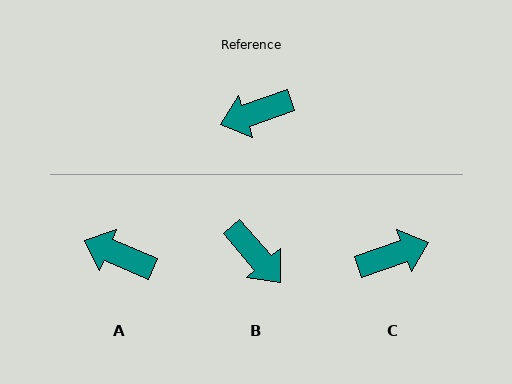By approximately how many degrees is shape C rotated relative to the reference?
Approximately 180 degrees counter-clockwise.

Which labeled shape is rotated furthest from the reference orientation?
C, about 180 degrees away.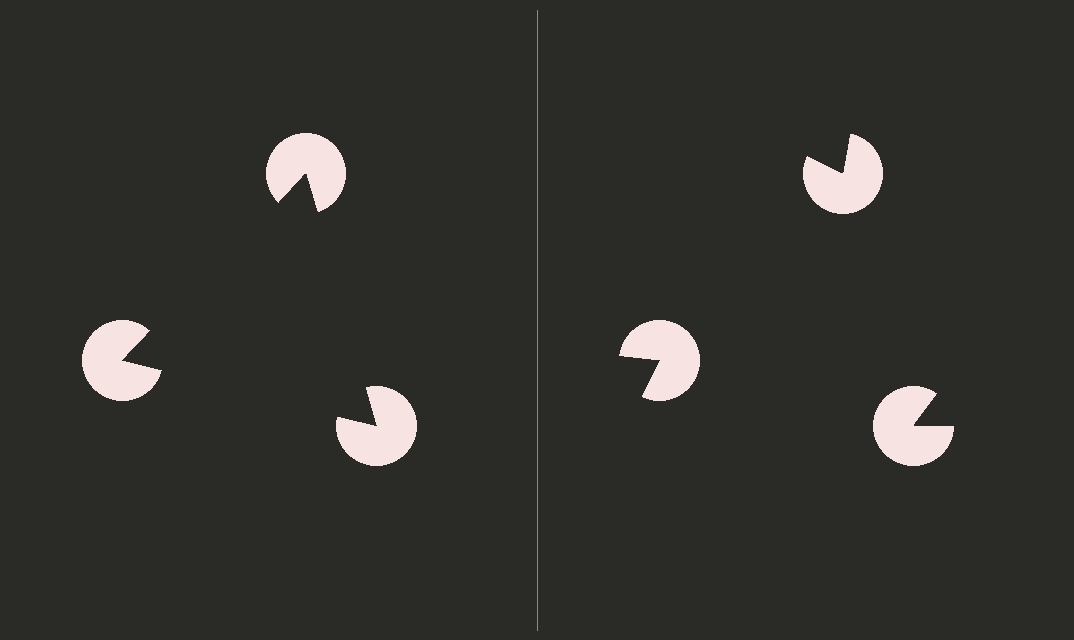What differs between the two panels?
The pac-man discs are positioned identically on both sides; only the wedge orientations differ. On the left they align to a triangle; on the right they are misaligned.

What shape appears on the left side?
An illusory triangle.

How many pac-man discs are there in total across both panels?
6 — 3 on each side.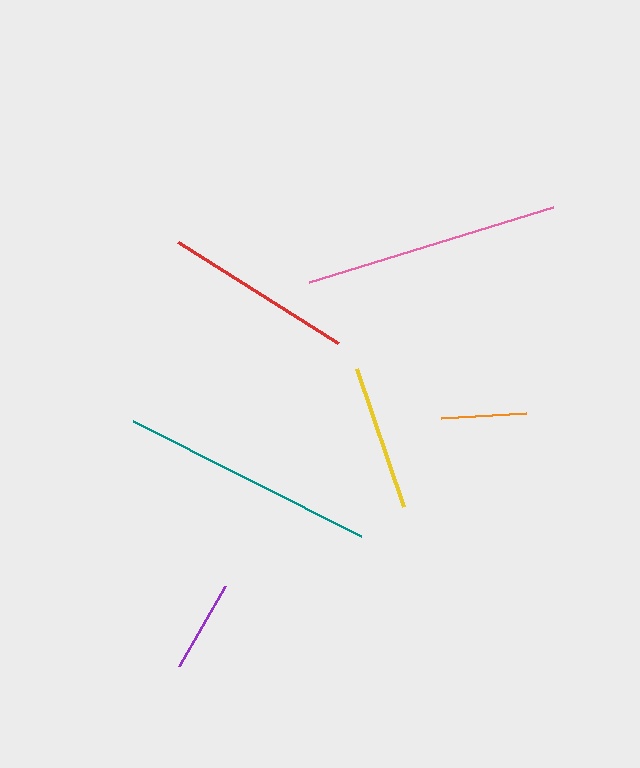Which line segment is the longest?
The pink line is the longest at approximately 255 pixels.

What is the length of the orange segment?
The orange segment is approximately 85 pixels long.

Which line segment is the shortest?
The orange line is the shortest at approximately 85 pixels.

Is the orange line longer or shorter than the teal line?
The teal line is longer than the orange line.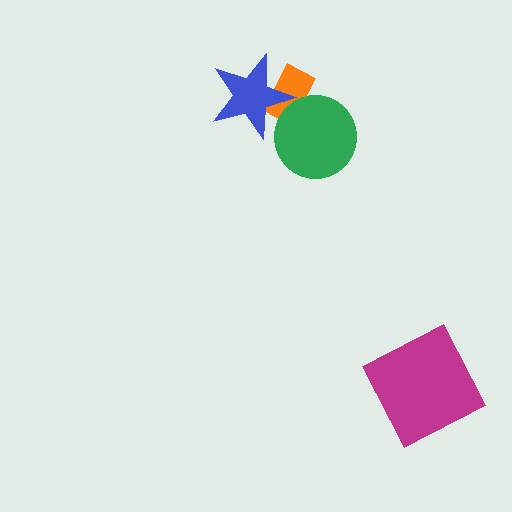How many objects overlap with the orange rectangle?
2 objects overlap with the orange rectangle.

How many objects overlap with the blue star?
2 objects overlap with the blue star.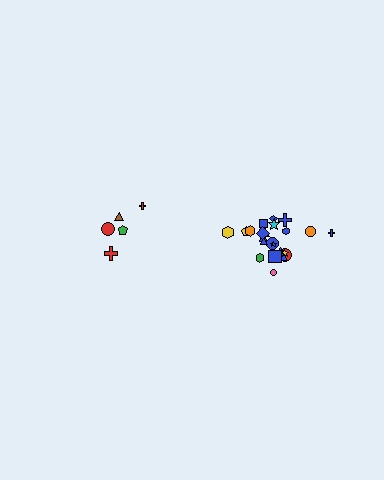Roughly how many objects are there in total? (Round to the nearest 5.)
Roughly 25 objects in total.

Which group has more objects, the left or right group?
The right group.